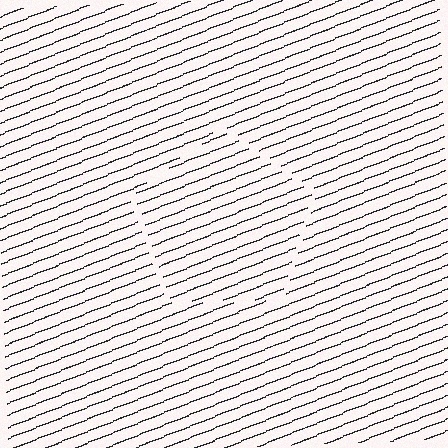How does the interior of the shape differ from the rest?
The interior of the shape contains the same grating, shifted by half a period — the contour is defined by the phase discontinuity where line-ends from the inner and outer gratings abut.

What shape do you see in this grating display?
An illusory pentagon. The interior of the shape contains the same grating, shifted by half a period — the contour is defined by the phase discontinuity where line-ends from the inner and outer gratings abut.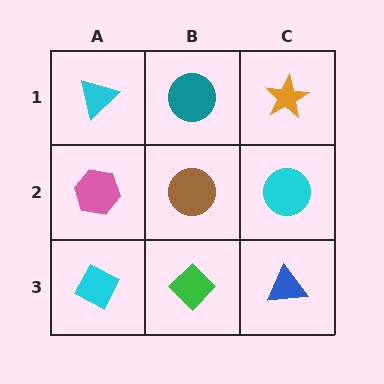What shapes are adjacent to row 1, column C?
A cyan circle (row 2, column C), a teal circle (row 1, column B).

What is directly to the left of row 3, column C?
A green diamond.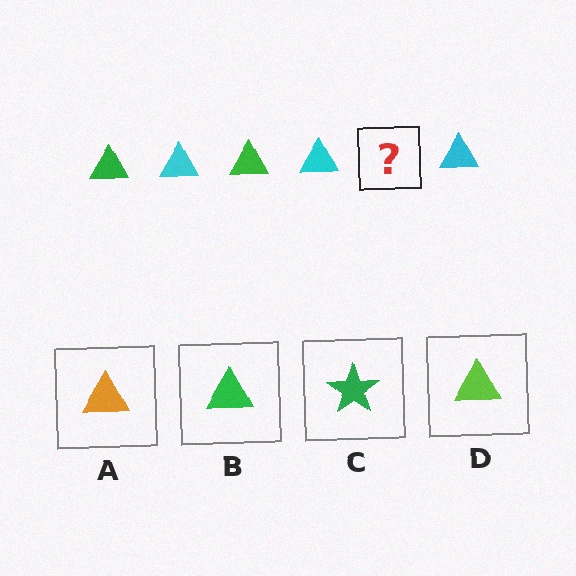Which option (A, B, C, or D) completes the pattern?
B.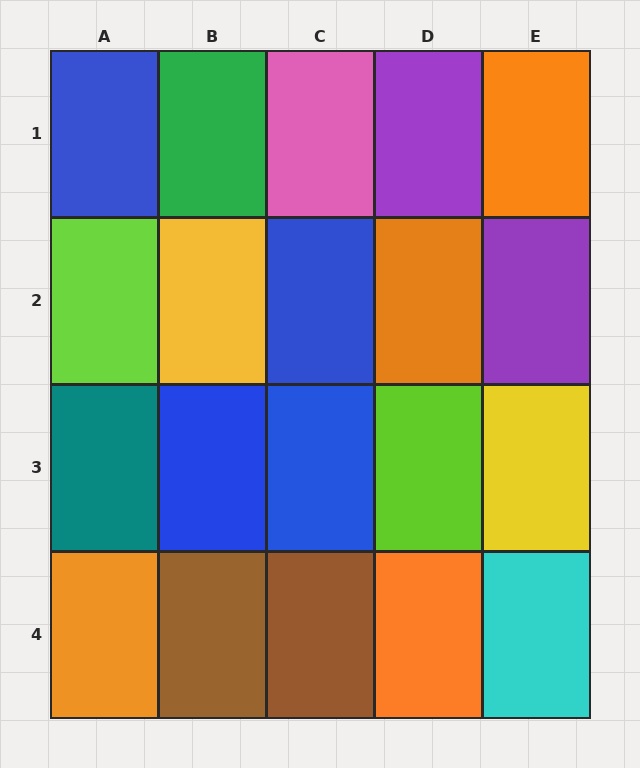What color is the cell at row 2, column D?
Orange.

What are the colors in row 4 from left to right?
Orange, brown, brown, orange, cyan.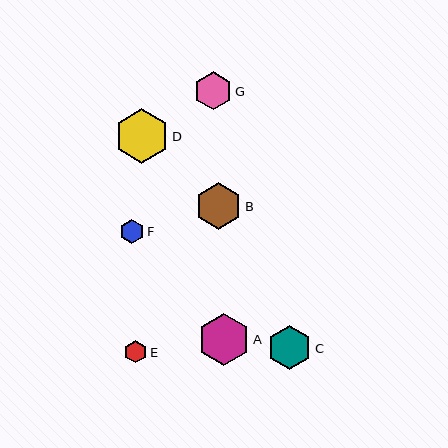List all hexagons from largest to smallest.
From largest to smallest: D, A, B, C, G, F, E.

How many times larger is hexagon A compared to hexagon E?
Hexagon A is approximately 2.3 times the size of hexagon E.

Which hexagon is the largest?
Hexagon D is the largest with a size of approximately 54 pixels.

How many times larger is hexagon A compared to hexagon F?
Hexagon A is approximately 2.1 times the size of hexagon F.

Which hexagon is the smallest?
Hexagon E is the smallest with a size of approximately 23 pixels.